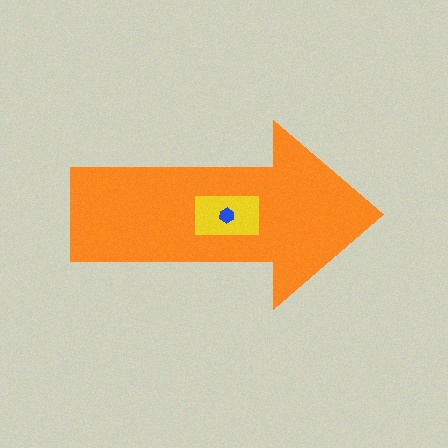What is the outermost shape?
The orange arrow.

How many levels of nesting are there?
3.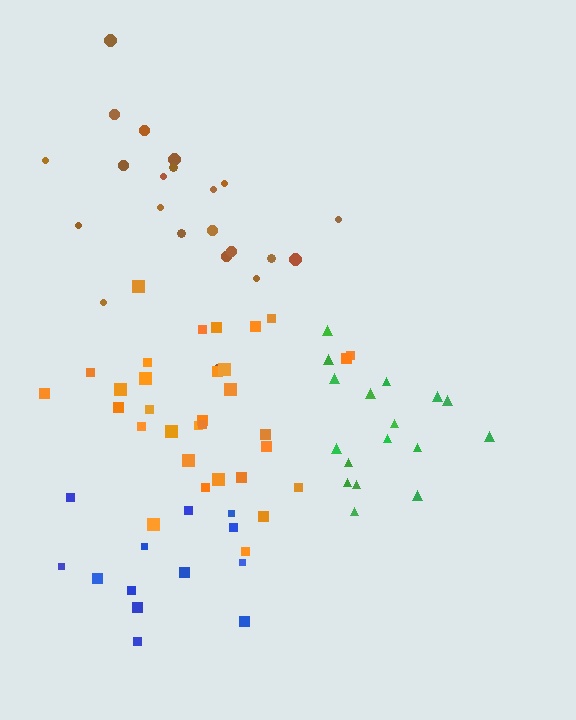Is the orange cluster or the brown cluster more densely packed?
Orange.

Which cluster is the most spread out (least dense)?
Blue.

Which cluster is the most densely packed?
Green.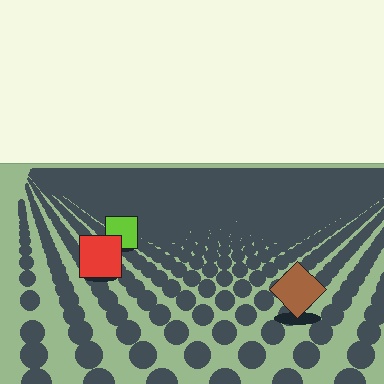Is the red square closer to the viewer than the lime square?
Yes. The red square is closer — you can tell from the texture gradient: the ground texture is coarser near it.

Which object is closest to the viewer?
The brown diamond is closest. The texture marks near it are larger and more spread out.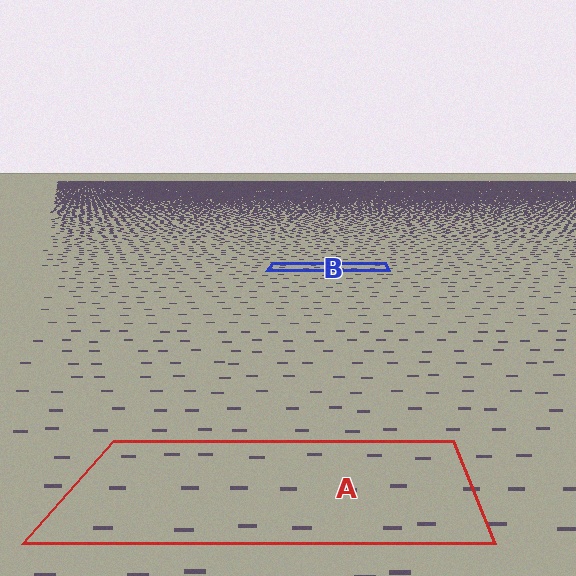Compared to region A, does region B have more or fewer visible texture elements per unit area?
Region B has more texture elements per unit area — they are packed more densely because it is farther away.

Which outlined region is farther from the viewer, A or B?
Region B is farther from the viewer — the texture elements inside it appear smaller and more densely packed.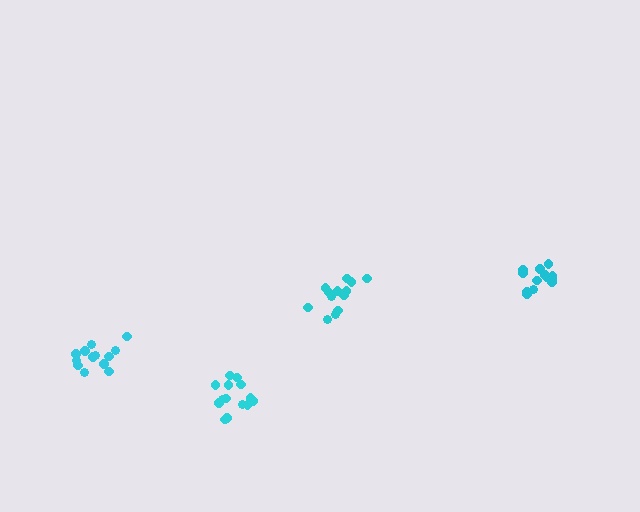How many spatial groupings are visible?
There are 4 spatial groupings.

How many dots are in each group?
Group 1: 13 dots, Group 2: 13 dots, Group 3: 13 dots, Group 4: 14 dots (53 total).